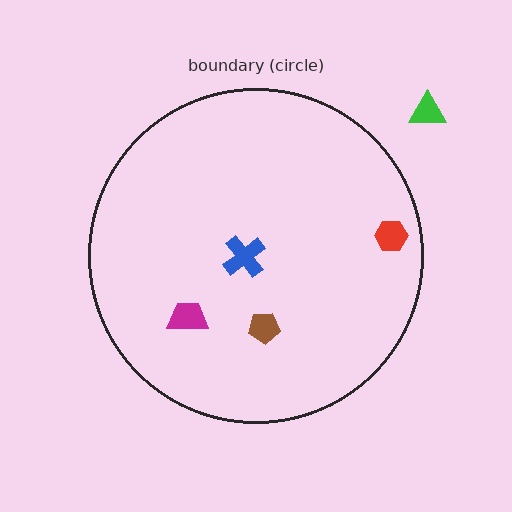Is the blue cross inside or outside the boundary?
Inside.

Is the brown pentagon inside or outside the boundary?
Inside.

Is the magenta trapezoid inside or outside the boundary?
Inside.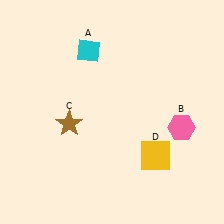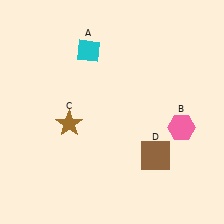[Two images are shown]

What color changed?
The square (D) changed from yellow in Image 1 to brown in Image 2.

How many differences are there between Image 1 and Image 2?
There is 1 difference between the two images.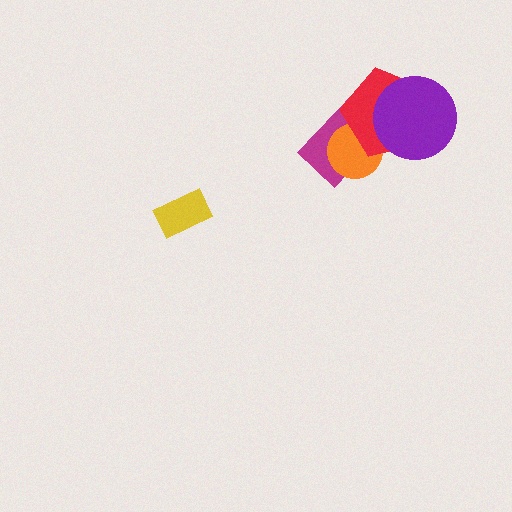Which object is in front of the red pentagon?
The purple circle is in front of the red pentagon.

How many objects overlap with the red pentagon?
3 objects overlap with the red pentagon.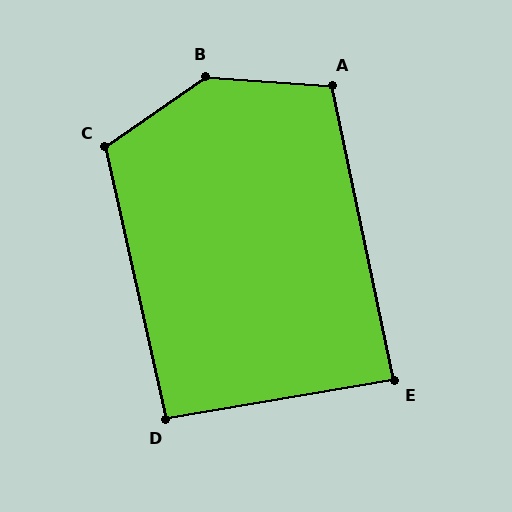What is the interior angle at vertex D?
Approximately 93 degrees (approximately right).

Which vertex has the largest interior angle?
B, at approximately 141 degrees.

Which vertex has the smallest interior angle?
E, at approximately 88 degrees.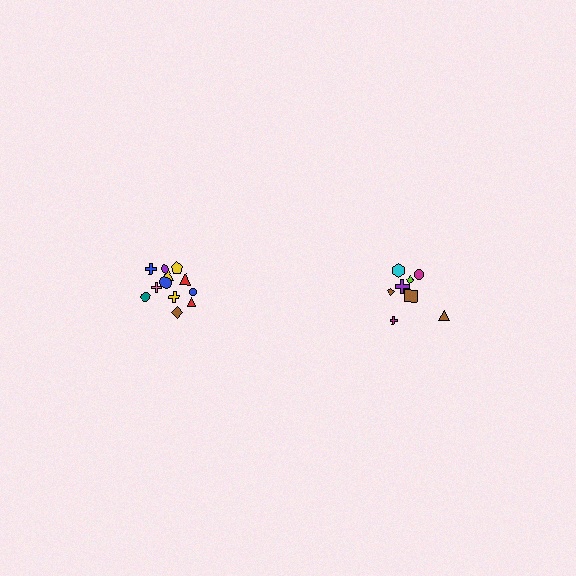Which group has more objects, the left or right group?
The left group.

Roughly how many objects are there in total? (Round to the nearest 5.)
Roughly 20 objects in total.